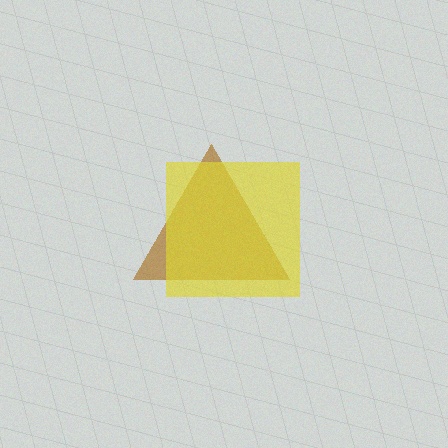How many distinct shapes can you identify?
There are 2 distinct shapes: a brown triangle, a yellow square.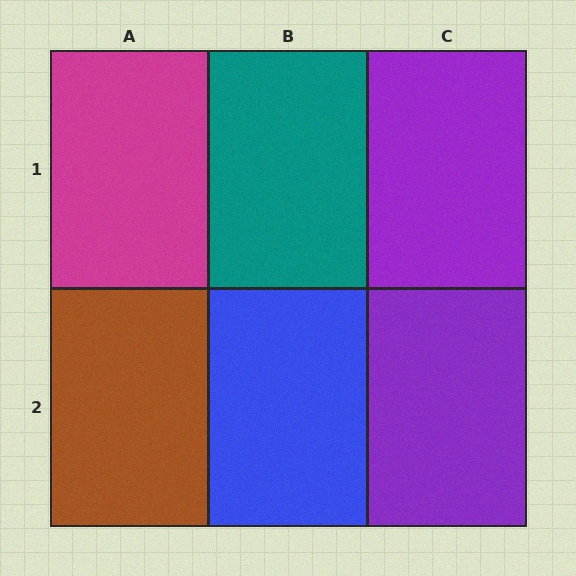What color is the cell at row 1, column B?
Teal.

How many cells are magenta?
1 cell is magenta.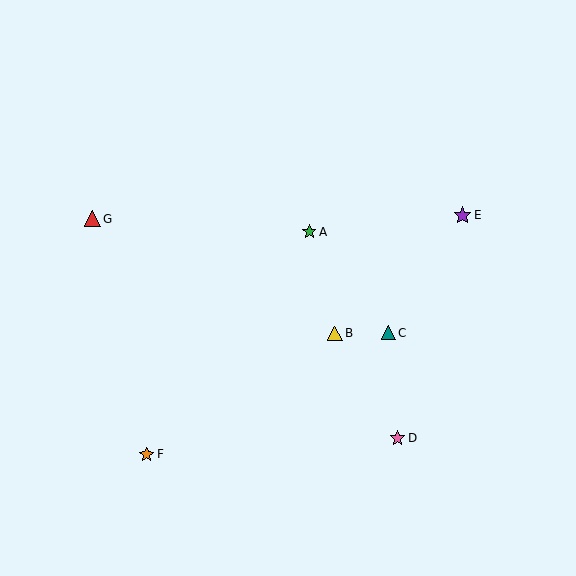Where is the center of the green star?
The center of the green star is at (309, 232).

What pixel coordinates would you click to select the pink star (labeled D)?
Click at (398, 438) to select the pink star D.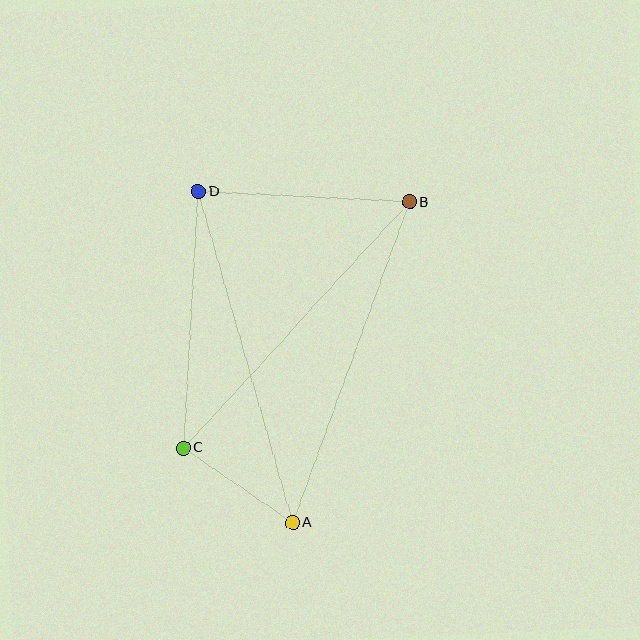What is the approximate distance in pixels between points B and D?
The distance between B and D is approximately 211 pixels.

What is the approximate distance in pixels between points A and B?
The distance between A and B is approximately 342 pixels.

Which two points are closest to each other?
Points A and C are closest to each other.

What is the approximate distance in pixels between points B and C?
The distance between B and C is approximately 334 pixels.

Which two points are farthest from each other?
Points A and D are farthest from each other.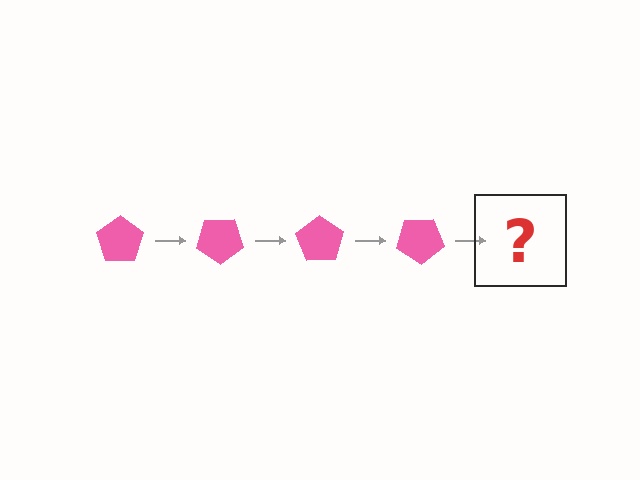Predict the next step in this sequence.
The next step is a pink pentagon rotated 140 degrees.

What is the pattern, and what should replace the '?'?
The pattern is that the pentagon rotates 35 degrees each step. The '?' should be a pink pentagon rotated 140 degrees.